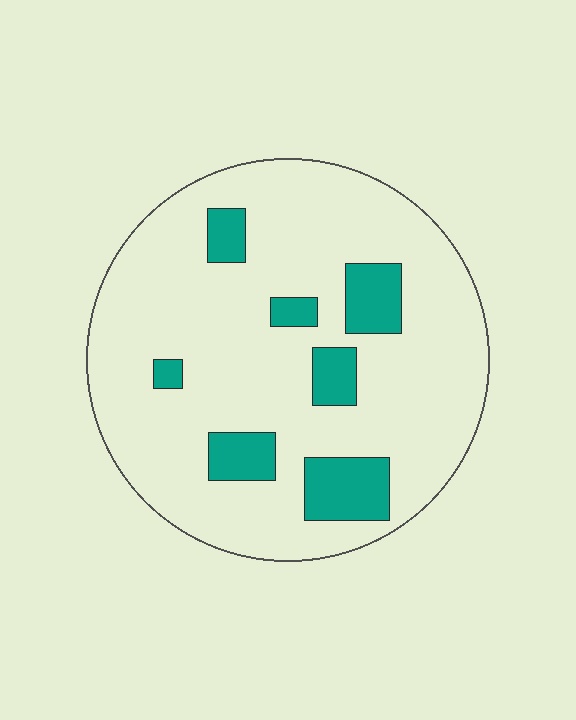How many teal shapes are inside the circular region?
7.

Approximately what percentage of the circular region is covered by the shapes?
Approximately 15%.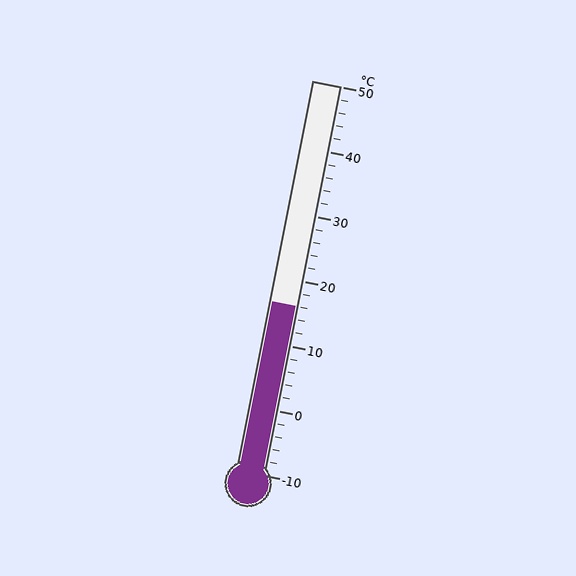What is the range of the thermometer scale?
The thermometer scale ranges from -10°C to 50°C.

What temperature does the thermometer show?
The thermometer shows approximately 16°C.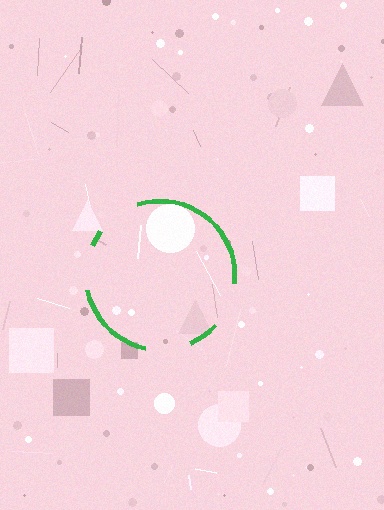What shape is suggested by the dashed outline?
The dashed outline suggests a circle.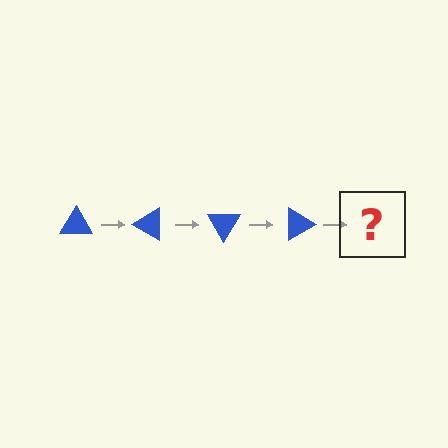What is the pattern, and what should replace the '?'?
The pattern is that the triangle rotates 30 degrees each step. The '?' should be a blue triangle rotated 120 degrees.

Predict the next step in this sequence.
The next step is a blue triangle rotated 120 degrees.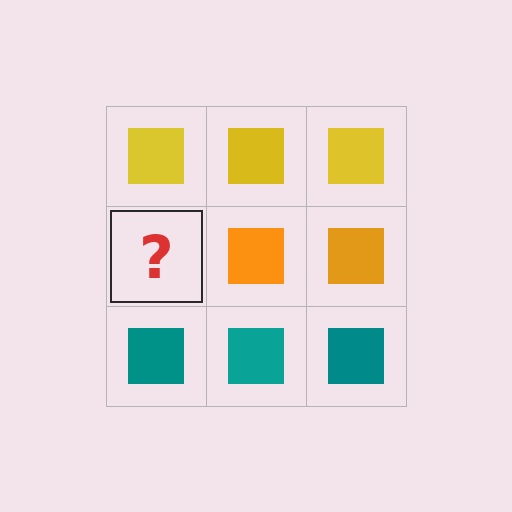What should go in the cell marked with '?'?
The missing cell should contain an orange square.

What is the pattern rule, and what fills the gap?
The rule is that each row has a consistent color. The gap should be filled with an orange square.